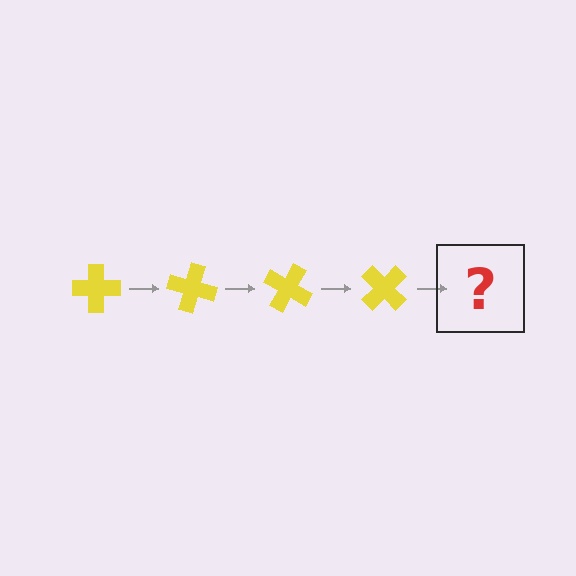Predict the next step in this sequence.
The next step is a yellow cross rotated 60 degrees.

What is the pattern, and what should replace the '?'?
The pattern is that the cross rotates 15 degrees each step. The '?' should be a yellow cross rotated 60 degrees.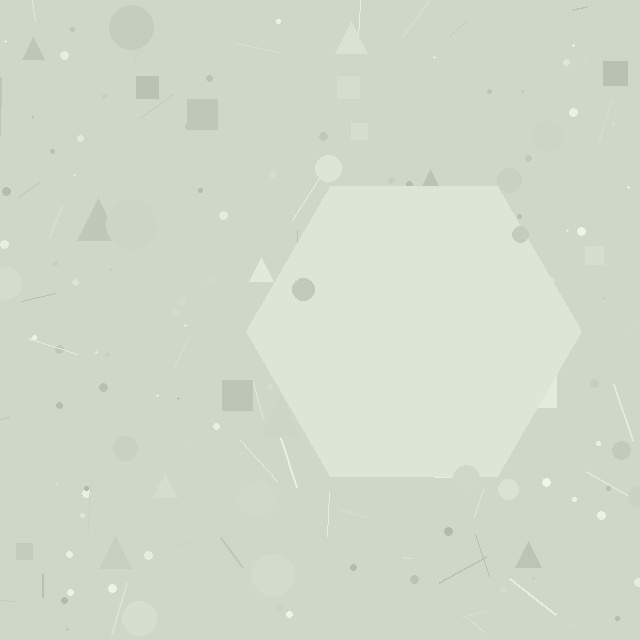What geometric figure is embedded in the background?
A hexagon is embedded in the background.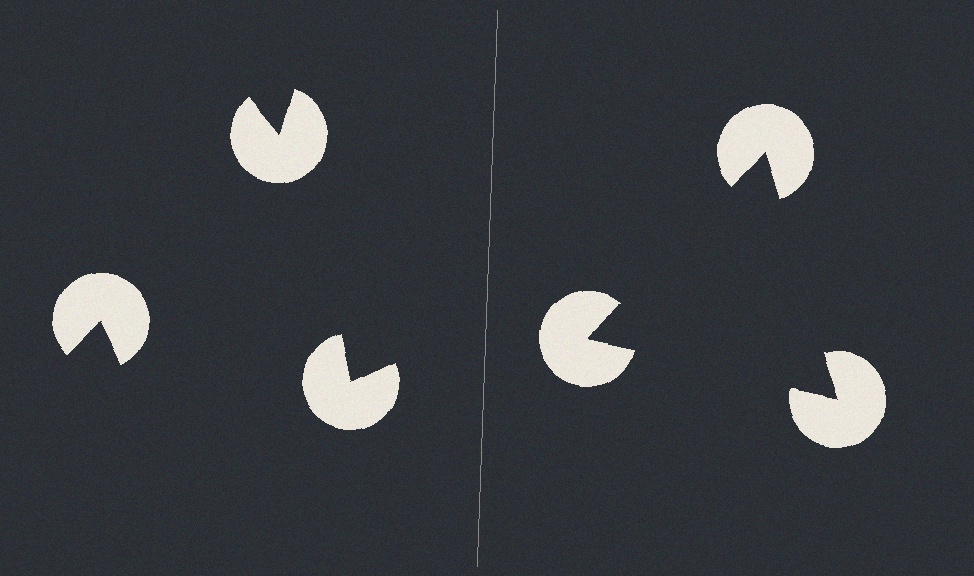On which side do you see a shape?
An illusory triangle appears on the right side. On the left side the wedge cuts are rotated, so no coherent shape forms.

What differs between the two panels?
The pac-man discs are positioned identically on both sides; only the wedge orientations differ. On the right they align to a triangle; on the left they are misaligned.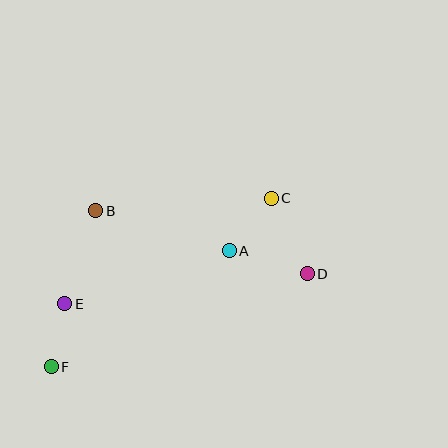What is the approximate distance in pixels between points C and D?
The distance between C and D is approximately 84 pixels.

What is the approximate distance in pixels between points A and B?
The distance between A and B is approximately 140 pixels.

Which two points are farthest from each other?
Points C and F are farthest from each other.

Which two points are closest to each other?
Points E and F are closest to each other.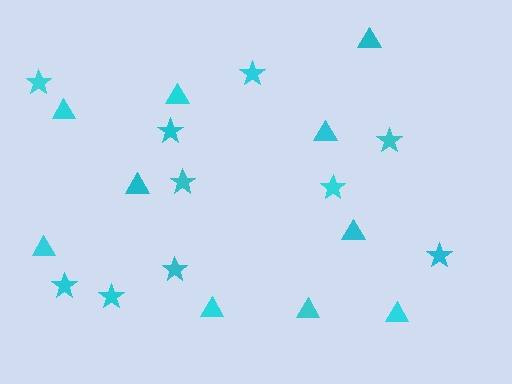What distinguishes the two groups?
There are 2 groups: one group of triangles (10) and one group of stars (10).